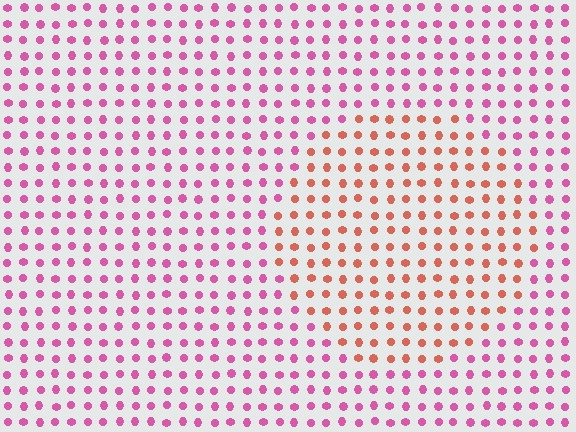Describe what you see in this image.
The image is filled with small pink elements in a uniform arrangement. A circle-shaped region is visible where the elements are tinted to a slightly different hue, forming a subtle color boundary.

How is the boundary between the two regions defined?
The boundary is defined purely by a slight shift in hue (about 44 degrees). Spacing, size, and orientation are identical on both sides.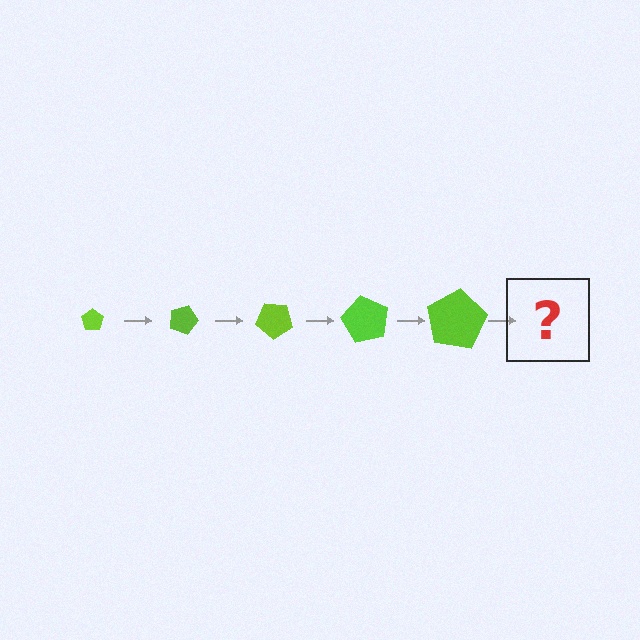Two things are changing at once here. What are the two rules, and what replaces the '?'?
The two rules are that the pentagon grows larger each step and it rotates 20 degrees each step. The '?' should be a pentagon, larger than the previous one and rotated 100 degrees from the start.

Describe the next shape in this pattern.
It should be a pentagon, larger than the previous one and rotated 100 degrees from the start.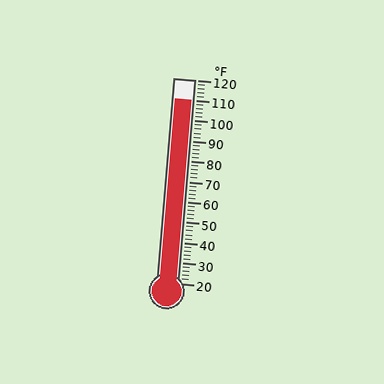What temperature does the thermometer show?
The thermometer shows approximately 110°F.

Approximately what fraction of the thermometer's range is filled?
The thermometer is filled to approximately 90% of its range.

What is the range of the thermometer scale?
The thermometer scale ranges from 20°F to 120°F.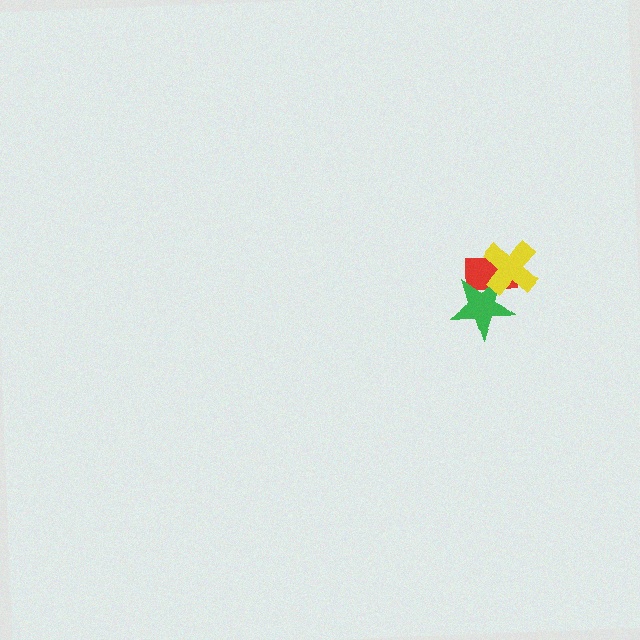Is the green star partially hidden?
Yes, it is partially covered by another shape.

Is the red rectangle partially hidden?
Yes, it is partially covered by another shape.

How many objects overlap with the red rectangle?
2 objects overlap with the red rectangle.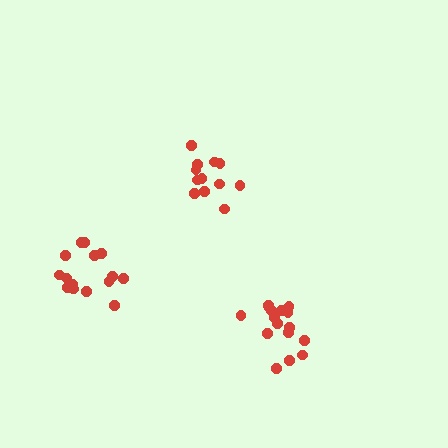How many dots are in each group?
Group 1: 15 dots, Group 2: 12 dots, Group 3: 16 dots (43 total).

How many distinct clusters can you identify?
There are 3 distinct clusters.